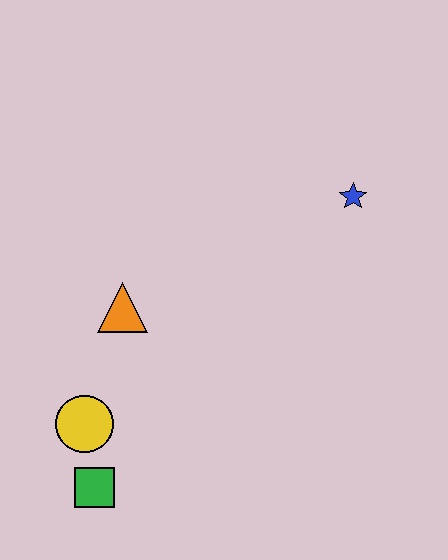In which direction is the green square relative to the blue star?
The green square is below the blue star.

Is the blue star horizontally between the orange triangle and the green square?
No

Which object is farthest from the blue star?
The green square is farthest from the blue star.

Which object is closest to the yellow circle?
The green square is closest to the yellow circle.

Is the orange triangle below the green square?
No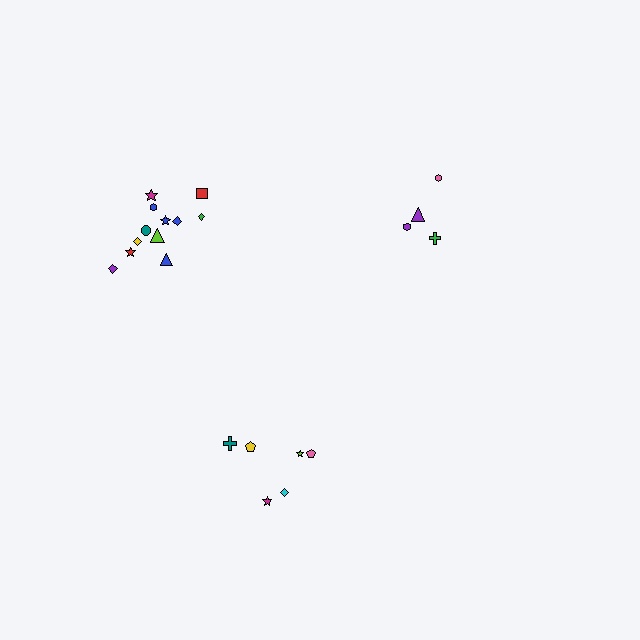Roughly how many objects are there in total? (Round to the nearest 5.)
Roughly 20 objects in total.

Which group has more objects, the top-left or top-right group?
The top-left group.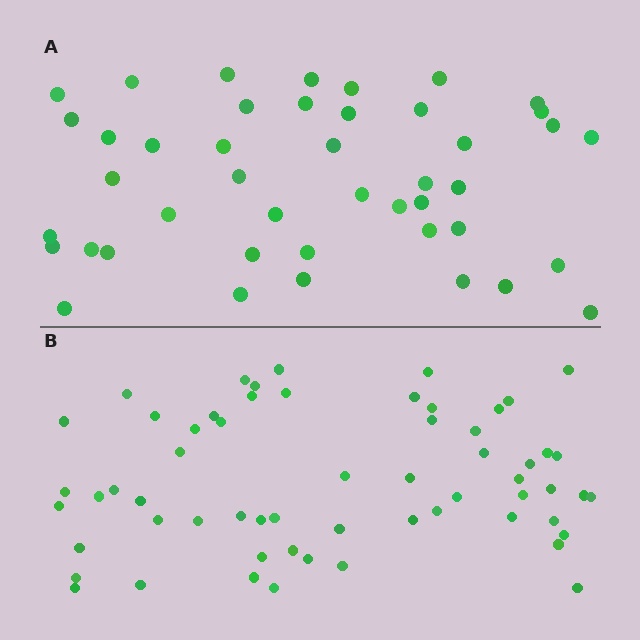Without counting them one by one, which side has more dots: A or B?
Region B (the bottom region) has more dots.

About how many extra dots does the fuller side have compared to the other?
Region B has approximately 15 more dots than region A.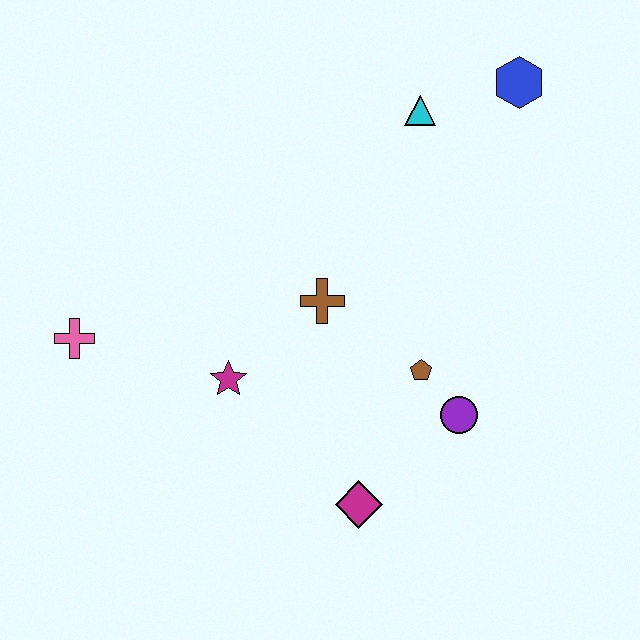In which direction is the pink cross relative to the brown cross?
The pink cross is to the left of the brown cross.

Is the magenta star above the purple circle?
Yes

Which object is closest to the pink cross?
The magenta star is closest to the pink cross.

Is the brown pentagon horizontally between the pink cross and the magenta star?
No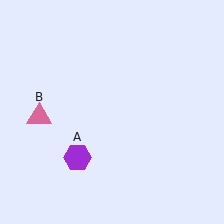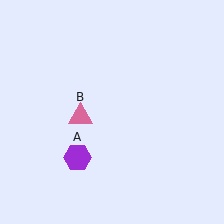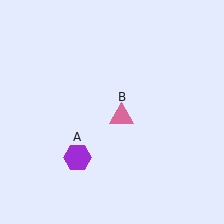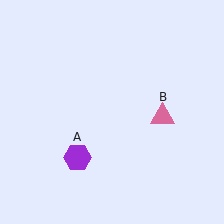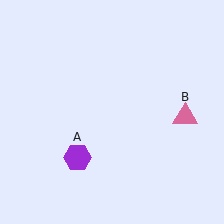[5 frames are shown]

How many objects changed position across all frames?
1 object changed position: pink triangle (object B).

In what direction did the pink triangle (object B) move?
The pink triangle (object B) moved right.